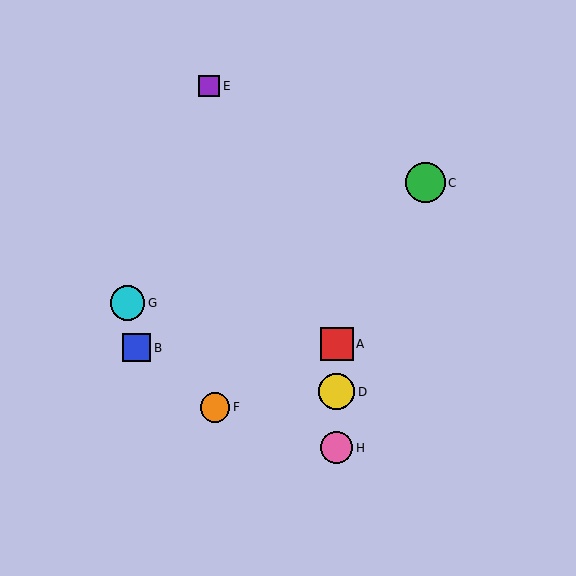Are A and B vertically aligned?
No, A is at x≈337 and B is at x≈136.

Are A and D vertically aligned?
Yes, both are at x≈337.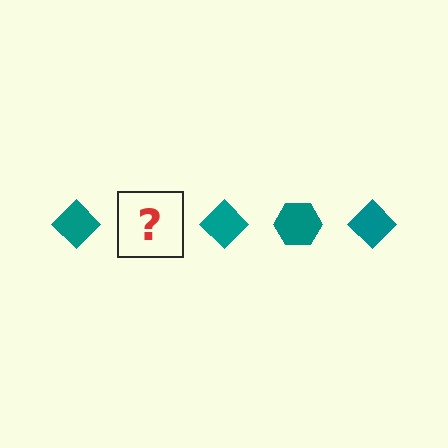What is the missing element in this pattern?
The missing element is a teal hexagon.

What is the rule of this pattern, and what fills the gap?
The rule is that the pattern cycles through diamond, hexagon shapes in teal. The gap should be filled with a teal hexagon.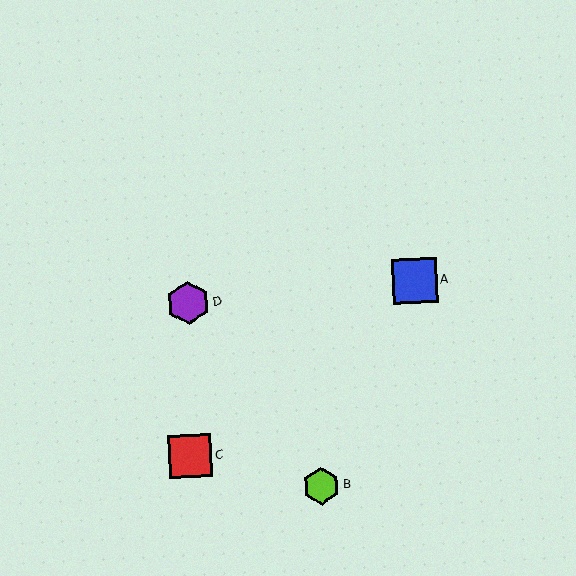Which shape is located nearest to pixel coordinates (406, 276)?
The blue square (labeled A) at (415, 281) is nearest to that location.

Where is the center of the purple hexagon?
The center of the purple hexagon is at (188, 303).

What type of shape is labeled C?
Shape C is a red square.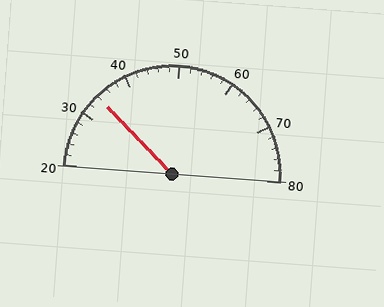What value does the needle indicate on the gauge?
The needle indicates approximately 34.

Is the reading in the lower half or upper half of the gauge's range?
The reading is in the lower half of the range (20 to 80).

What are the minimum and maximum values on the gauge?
The gauge ranges from 20 to 80.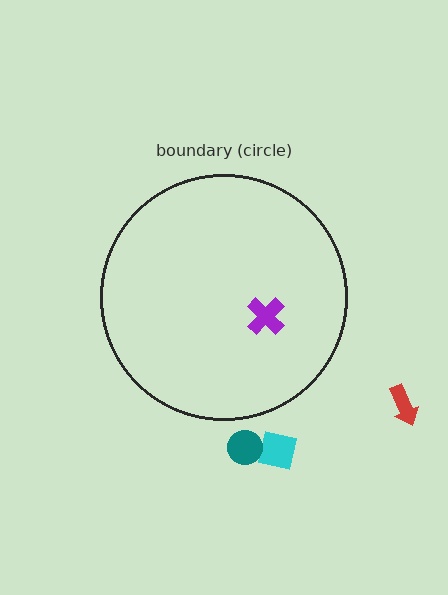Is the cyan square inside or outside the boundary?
Outside.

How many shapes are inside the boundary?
1 inside, 3 outside.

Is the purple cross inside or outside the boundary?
Inside.